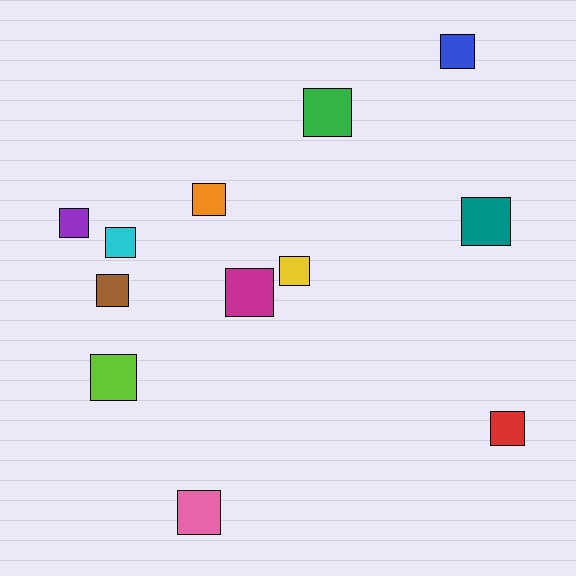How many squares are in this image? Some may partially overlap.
There are 12 squares.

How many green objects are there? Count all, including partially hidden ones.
There is 1 green object.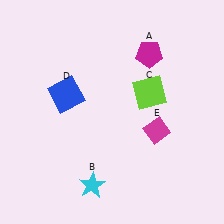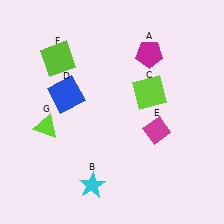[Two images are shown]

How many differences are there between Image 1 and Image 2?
There are 2 differences between the two images.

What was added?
A lime square (F), a lime triangle (G) were added in Image 2.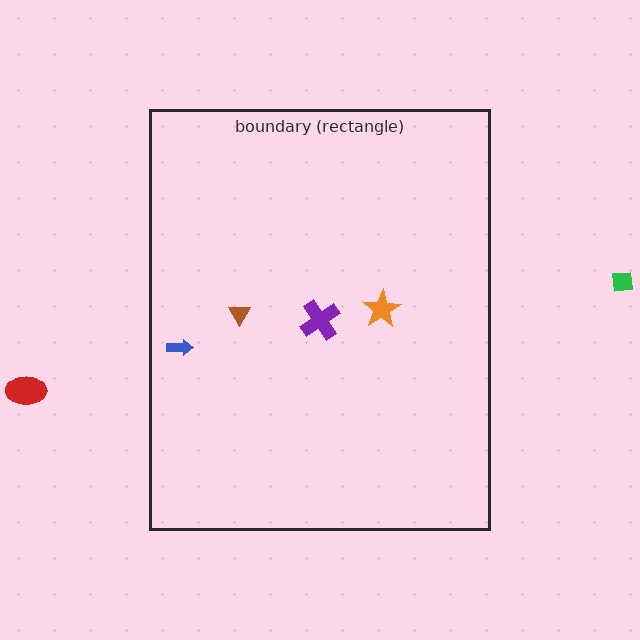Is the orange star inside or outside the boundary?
Inside.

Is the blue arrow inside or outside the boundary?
Inside.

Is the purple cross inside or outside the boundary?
Inside.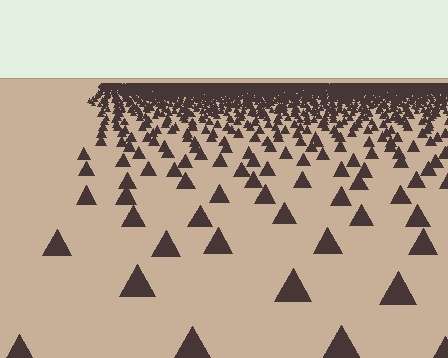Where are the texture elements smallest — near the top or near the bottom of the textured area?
Near the top.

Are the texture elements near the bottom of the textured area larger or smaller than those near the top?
Larger. Near the bottom, elements are closer to the viewer and appear at a bigger on-screen size.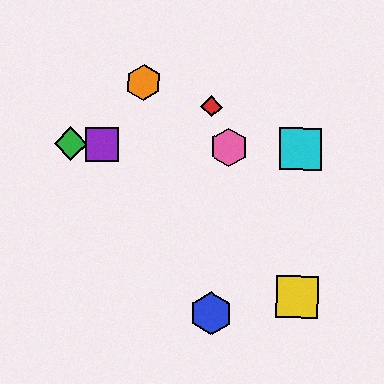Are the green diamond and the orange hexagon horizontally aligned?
No, the green diamond is at y≈144 and the orange hexagon is at y≈83.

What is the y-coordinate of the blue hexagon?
The blue hexagon is at y≈314.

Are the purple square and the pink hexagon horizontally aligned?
Yes, both are at y≈144.